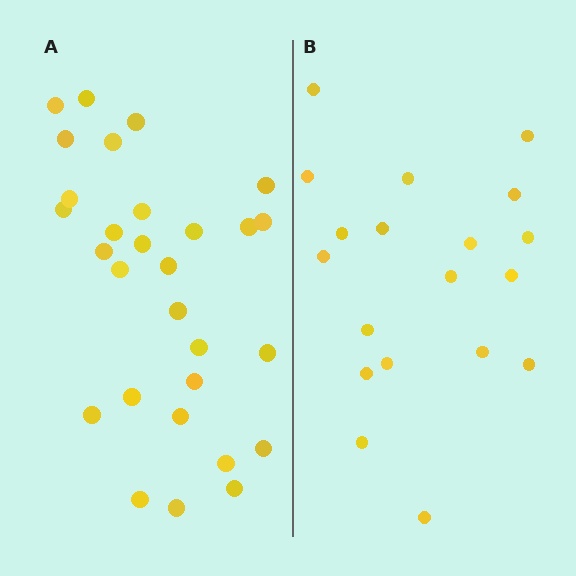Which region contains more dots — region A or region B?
Region A (the left region) has more dots.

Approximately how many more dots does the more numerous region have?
Region A has roughly 10 or so more dots than region B.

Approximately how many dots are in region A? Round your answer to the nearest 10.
About 30 dots. (The exact count is 29, which rounds to 30.)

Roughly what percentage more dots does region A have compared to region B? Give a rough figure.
About 55% more.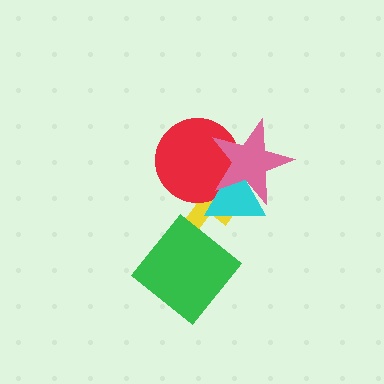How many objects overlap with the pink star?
3 objects overlap with the pink star.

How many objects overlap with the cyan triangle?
3 objects overlap with the cyan triangle.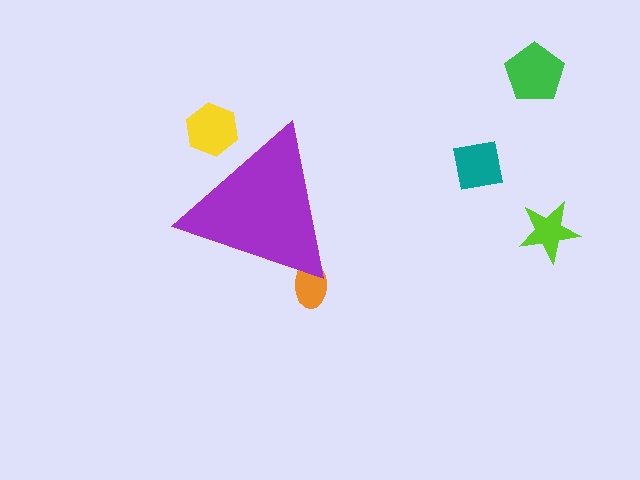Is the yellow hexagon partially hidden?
Yes, the yellow hexagon is partially hidden behind the purple triangle.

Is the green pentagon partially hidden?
No, the green pentagon is fully visible.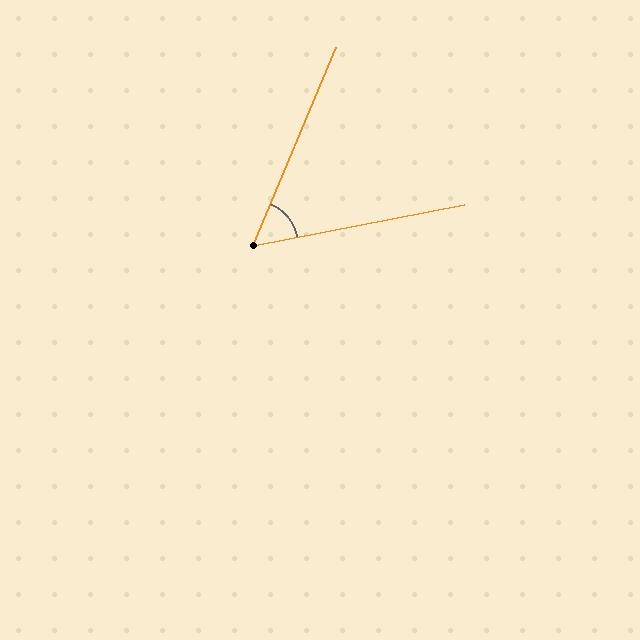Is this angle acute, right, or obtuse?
It is acute.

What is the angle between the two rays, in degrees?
Approximately 57 degrees.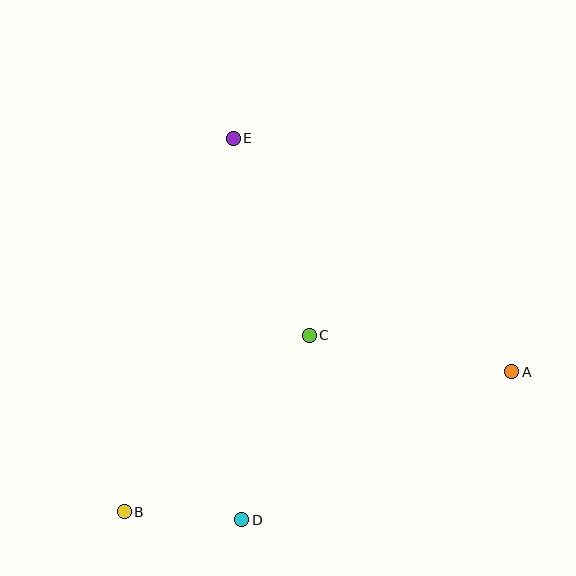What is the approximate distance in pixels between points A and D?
The distance between A and D is approximately 308 pixels.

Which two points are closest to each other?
Points B and D are closest to each other.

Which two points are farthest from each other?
Points A and B are farthest from each other.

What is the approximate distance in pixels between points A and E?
The distance between A and E is approximately 364 pixels.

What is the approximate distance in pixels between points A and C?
The distance between A and C is approximately 206 pixels.